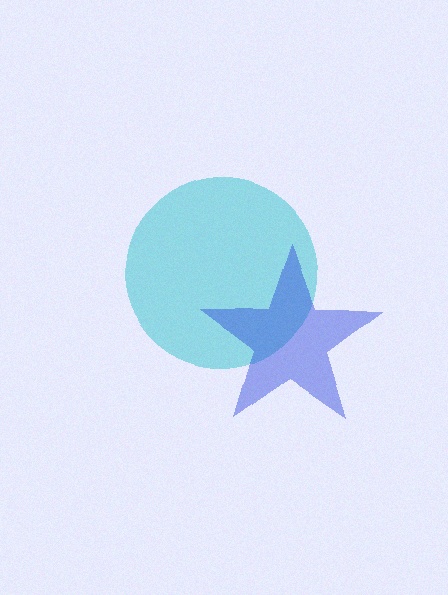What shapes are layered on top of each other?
The layered shapes are: a cyan circle, a blue star.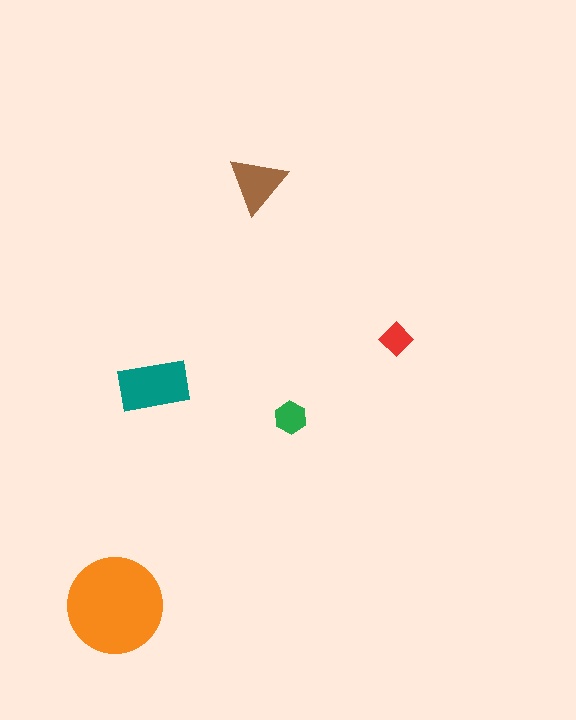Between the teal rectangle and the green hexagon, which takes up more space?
The teal rectangle.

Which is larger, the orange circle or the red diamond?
The orange circle.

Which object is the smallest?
The red diamond.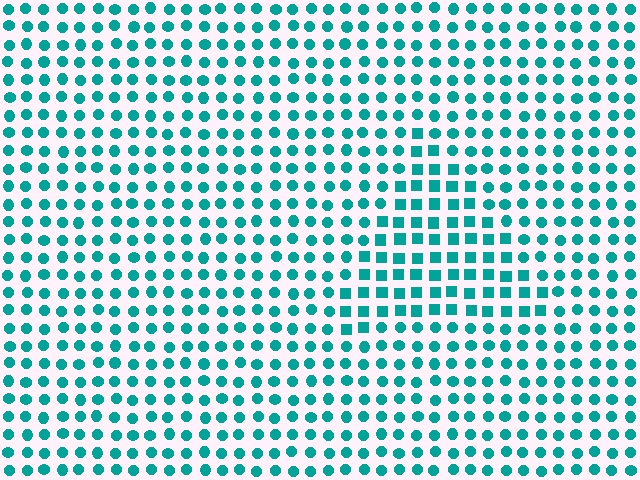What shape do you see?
I see a triangle.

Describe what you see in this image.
The image is filled with small teal elements arranged in a uniform grid. A triangle-shaped region contains squares, while the surrounding area contains circles. The boundary is defined purely by the change in element shape.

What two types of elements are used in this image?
The image uses squares inside the triangle region and circles outside it.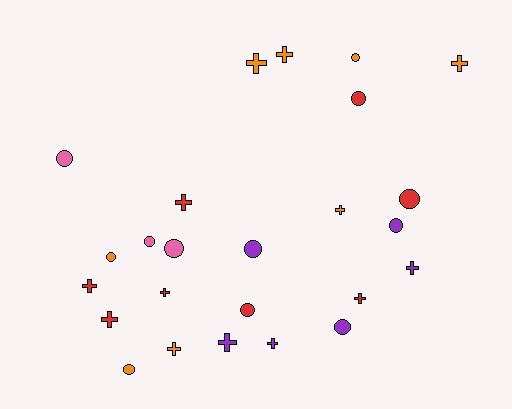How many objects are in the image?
There are 25 objects.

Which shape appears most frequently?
Cross, with 13 objects.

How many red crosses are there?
There are 5 red crosses.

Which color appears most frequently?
Orange, with 8 objects.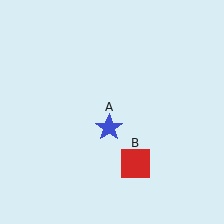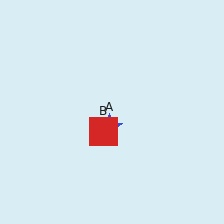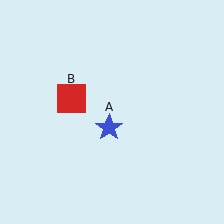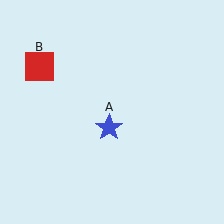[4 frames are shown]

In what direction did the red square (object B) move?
The red square (object B) moved up and to the left.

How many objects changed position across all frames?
1 object changed position: red square (object B).